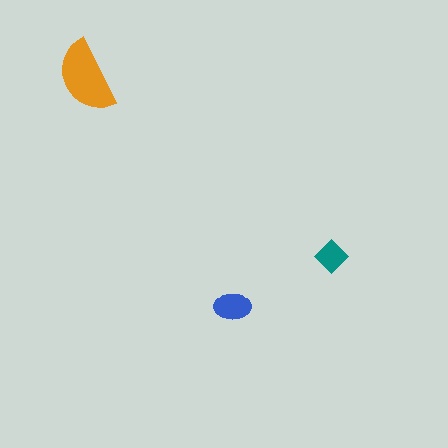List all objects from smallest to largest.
The teal diamond, the blue ellipse, the orange semicircle.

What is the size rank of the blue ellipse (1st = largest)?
2nd.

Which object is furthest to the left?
The orange semicircle is leftmost.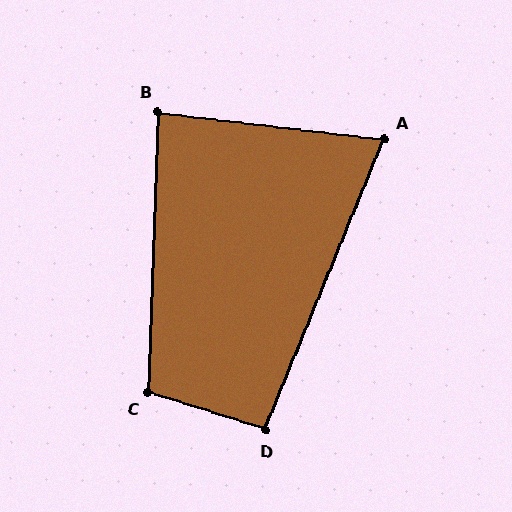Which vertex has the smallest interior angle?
A, at approximately 74 degrees.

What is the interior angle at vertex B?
Approximately 85 degrees (approximately right).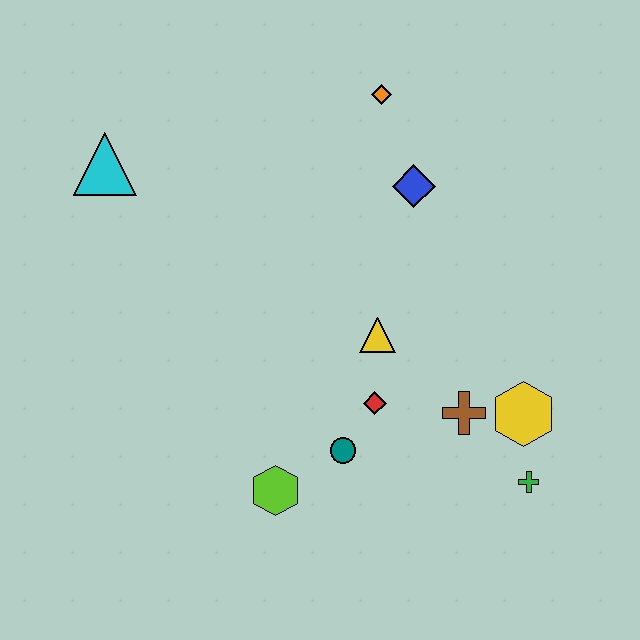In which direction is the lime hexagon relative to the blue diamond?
The lime hexagon is below the blue diamond.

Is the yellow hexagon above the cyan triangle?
No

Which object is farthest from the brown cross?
The cyan triangle is farthest from the brown cross.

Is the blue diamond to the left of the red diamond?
No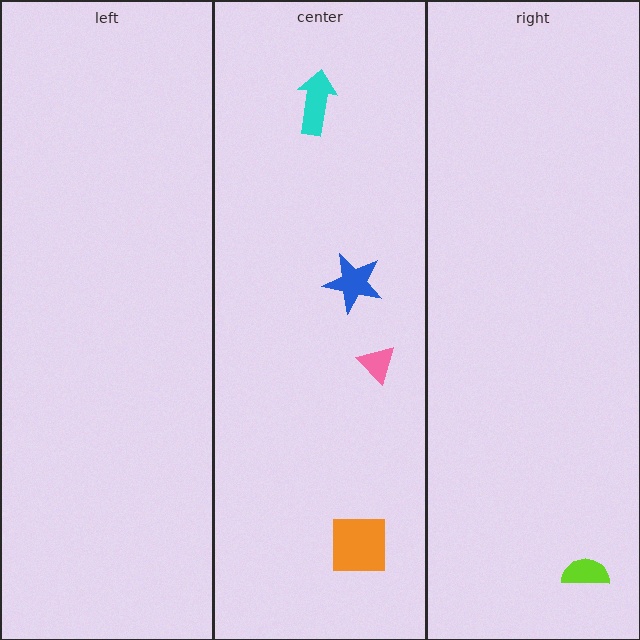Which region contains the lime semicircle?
The right region.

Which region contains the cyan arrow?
The center region.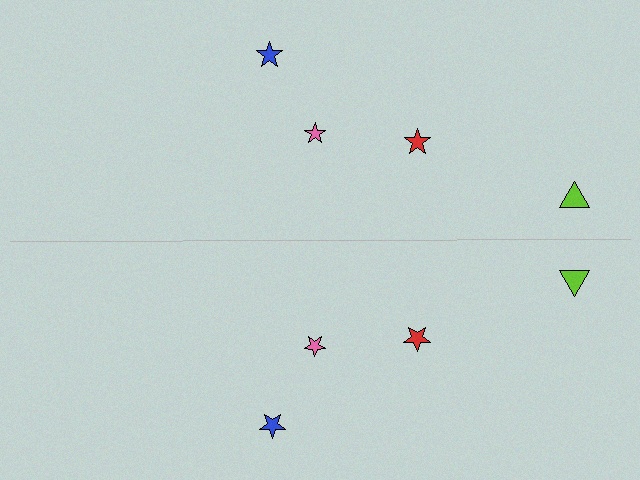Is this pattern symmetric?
Yes, this pattern has bilateral (reflection) symmetry.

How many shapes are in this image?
There are 8 shapes in this image.